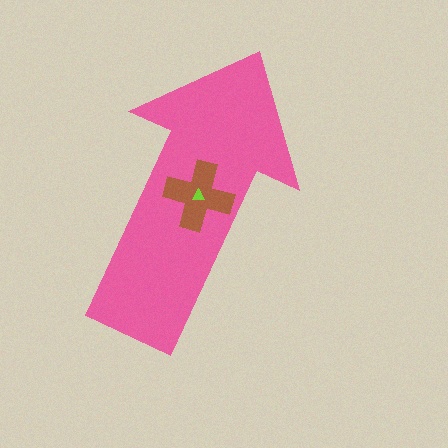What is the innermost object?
The lime triangle.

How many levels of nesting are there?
3.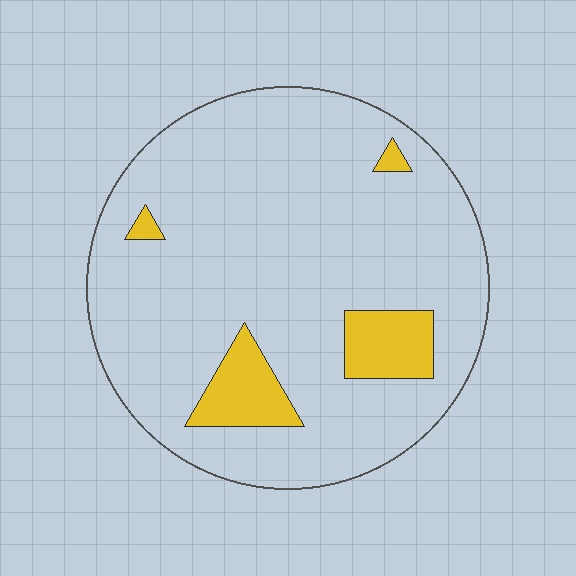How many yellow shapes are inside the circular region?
4.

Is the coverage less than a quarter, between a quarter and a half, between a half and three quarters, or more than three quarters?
Less than a quarter.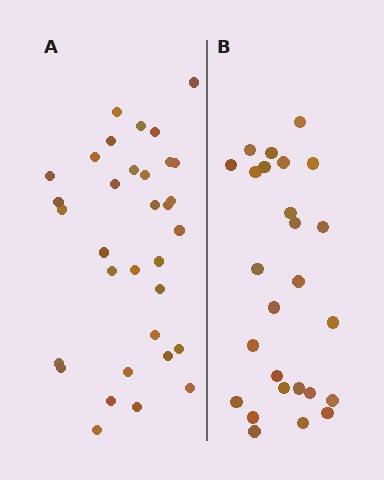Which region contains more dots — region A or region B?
Region A (the left region) has more dots.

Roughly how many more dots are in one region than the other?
Region A has roughly 8 or so more dots than region B.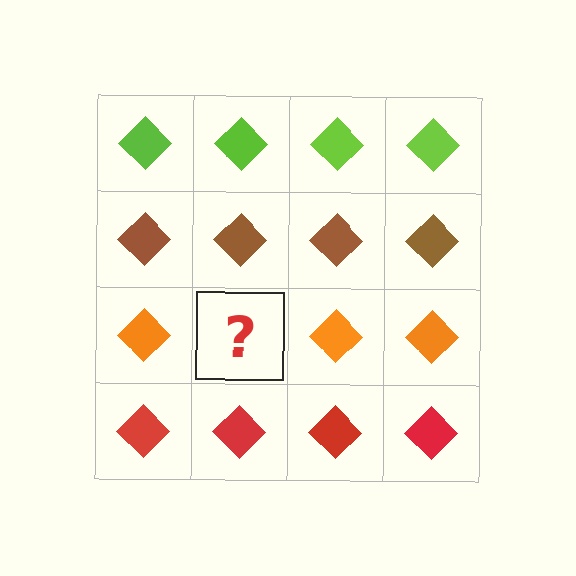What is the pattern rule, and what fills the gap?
The rule is that each row has a consistent color. The gap should be filled with an orange diamond.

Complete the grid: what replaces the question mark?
The question mark should be replaced with an orange diamond.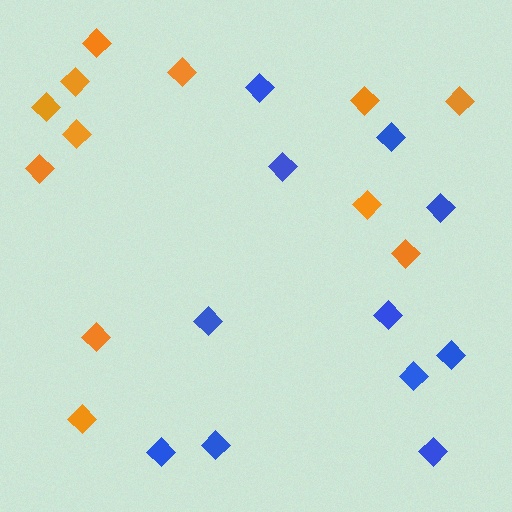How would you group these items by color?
There are 2 groups: one group of blue diamonds (11) and one group of orange diamonds (12).